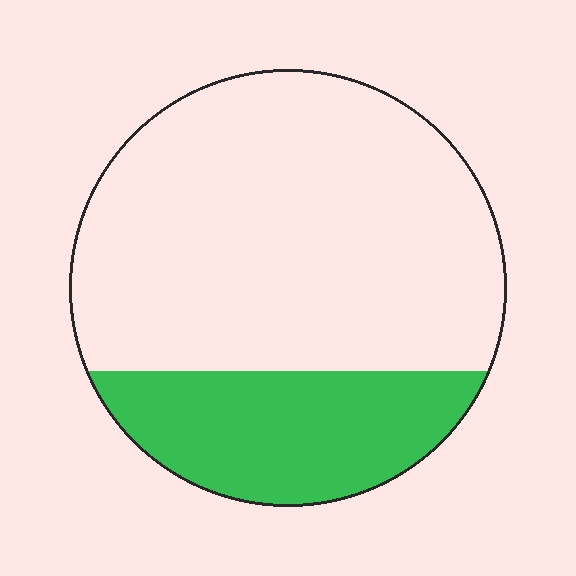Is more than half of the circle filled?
No.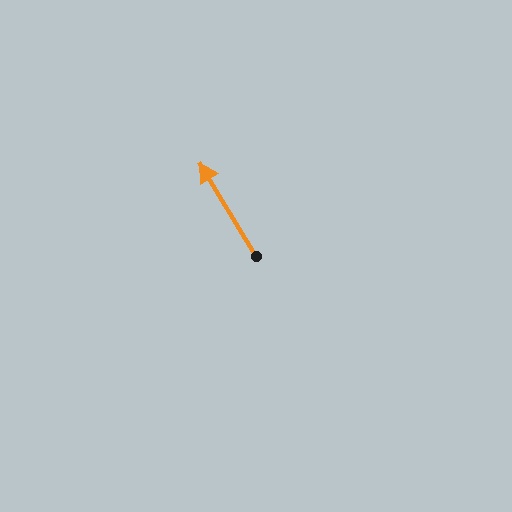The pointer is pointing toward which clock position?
Roughly 11 o'clock.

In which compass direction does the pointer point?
Northwest.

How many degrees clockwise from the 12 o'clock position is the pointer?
Approximately 329 degrees.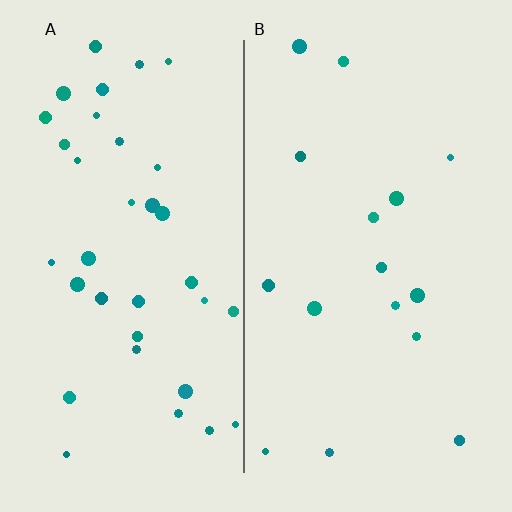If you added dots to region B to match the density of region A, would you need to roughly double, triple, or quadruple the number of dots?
Approximately double.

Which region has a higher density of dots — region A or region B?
A (the left).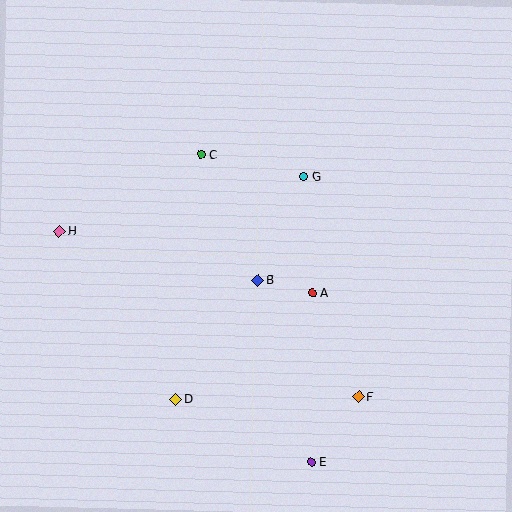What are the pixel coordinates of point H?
Point H is at (59, 231).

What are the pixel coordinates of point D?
Point D is at (176, 399).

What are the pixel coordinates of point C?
Point C is at (201, 154).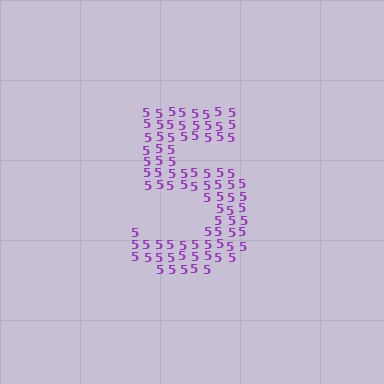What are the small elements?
The small elements are digit 5's.